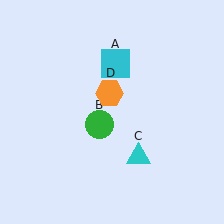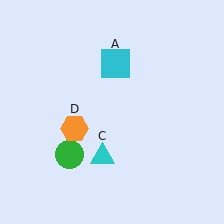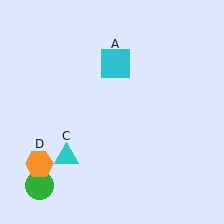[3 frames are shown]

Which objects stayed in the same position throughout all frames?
Cyan square (object A) remained stationary.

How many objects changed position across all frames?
3 objects changed position: green circle (object B), cyan triangle (object C), orange hexagon (object D).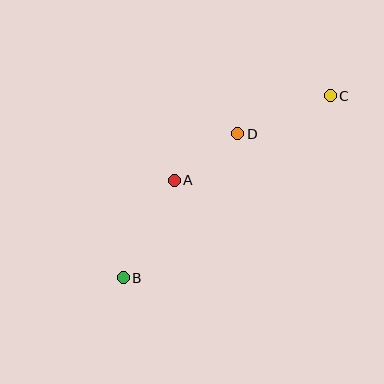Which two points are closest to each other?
Points A and D are closest to each other.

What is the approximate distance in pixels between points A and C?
The distance between A and C is approximately 177 pixels.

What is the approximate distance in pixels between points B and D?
The distance between B and D is approximately 184 pixels.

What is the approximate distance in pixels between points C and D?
The distance between C and D is approximately 100 pixels.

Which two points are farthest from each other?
Points B and C are farthest from each other.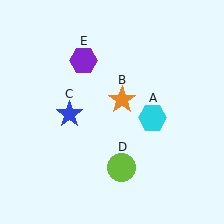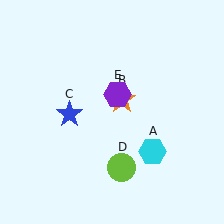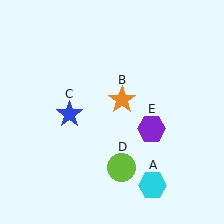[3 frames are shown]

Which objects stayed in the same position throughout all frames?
Orange star (object B) and blue star (object C) and lime circle (object D) remained stationary.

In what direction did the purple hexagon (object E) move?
The purple hexagon (object E) moved down and to the right.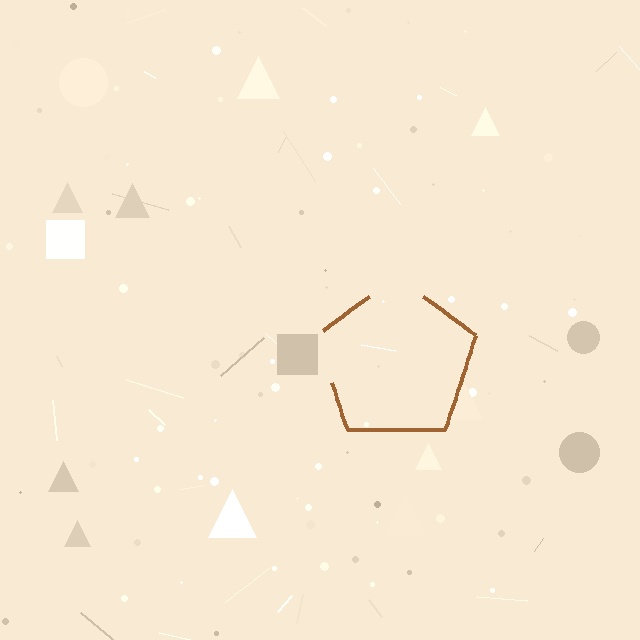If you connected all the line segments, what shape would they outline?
They would outline a pentagon.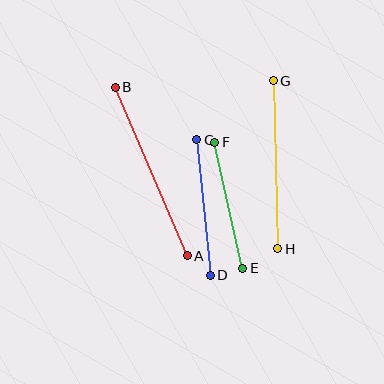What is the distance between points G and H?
The distance is approximately 168 pixels.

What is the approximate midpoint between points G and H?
The midpoint is at approximately (275, 165) pixels.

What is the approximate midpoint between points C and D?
The midpoint is at approximately (203, 207) pixels.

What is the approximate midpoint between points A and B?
The midpoint is at approximately (151, 171) pixels.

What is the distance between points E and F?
The distance is approximately 129 pixels.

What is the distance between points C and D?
The distance is approximately 136 pixels.